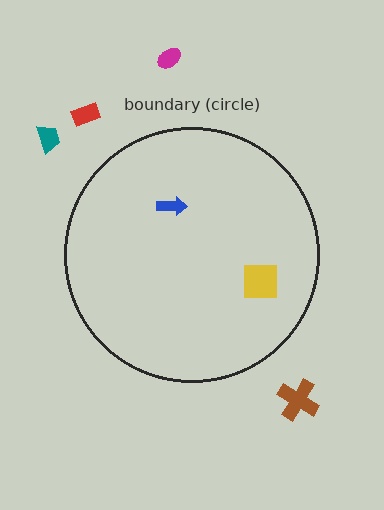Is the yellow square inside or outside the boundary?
Inside.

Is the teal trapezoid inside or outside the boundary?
Outside.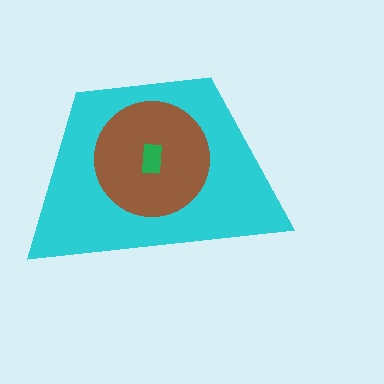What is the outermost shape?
The cyan trapezoid.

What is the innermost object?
The green rectangle.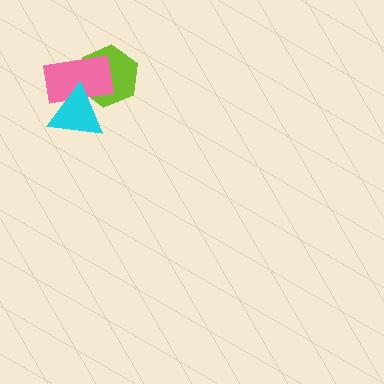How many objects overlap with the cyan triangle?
2 objects overlap with the cyan triangle.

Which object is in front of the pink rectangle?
The cyan triangle is in front of the pink rectangle.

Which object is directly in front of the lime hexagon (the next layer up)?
The pink rectangle is directly in front of the lime hexagon.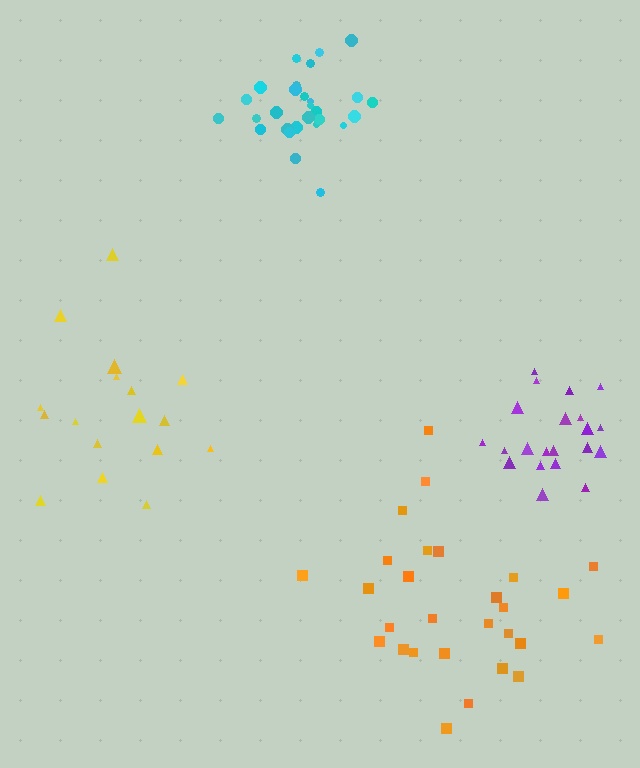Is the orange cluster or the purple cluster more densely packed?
Purple.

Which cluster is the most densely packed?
Cyan.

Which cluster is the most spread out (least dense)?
Orange.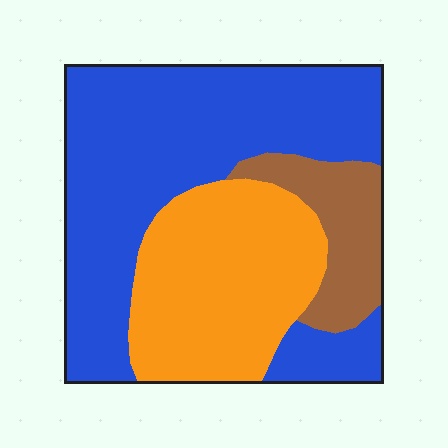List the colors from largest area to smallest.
From largest to smallest: blue, orange, brown.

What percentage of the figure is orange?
Orange covers about 30% of the figure.